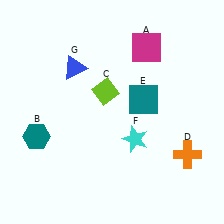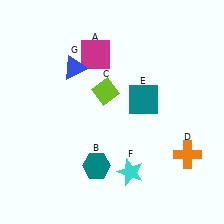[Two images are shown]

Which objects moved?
The objects that moved are: the magenta square (A), the teal hexagon (B), the cyan star (F).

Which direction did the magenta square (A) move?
The magenta square (A) moved left.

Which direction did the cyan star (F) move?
The cyan star (F) moved down.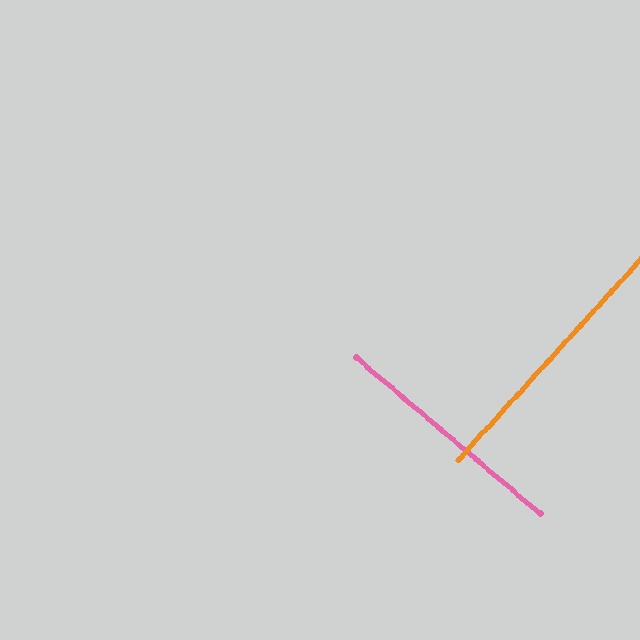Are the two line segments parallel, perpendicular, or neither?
Perpendicular — they meet at approximately 88°.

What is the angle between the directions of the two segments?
Approximately 88 degrees.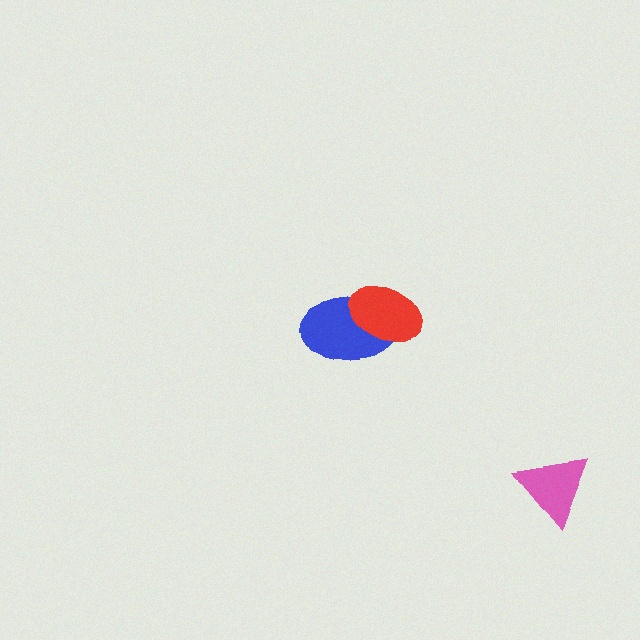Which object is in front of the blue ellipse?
The red ellipse is in front of the blue ellipse.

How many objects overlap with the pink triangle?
0 objects overlap with the pink triangle.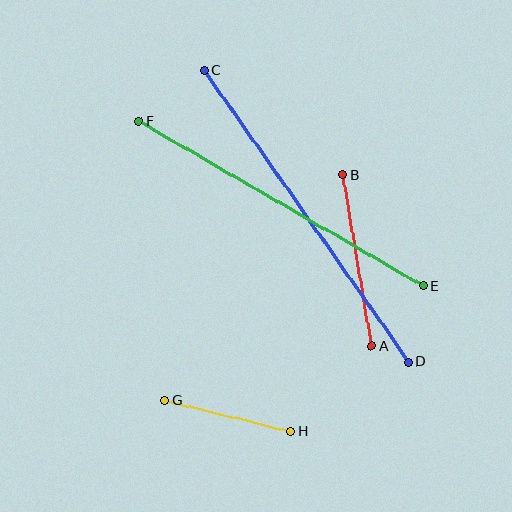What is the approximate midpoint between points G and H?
The midpoint is at approximately (228, 416) pixels.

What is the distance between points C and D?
The distance is approximately 356 pixels.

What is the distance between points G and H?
The distance is approximately 130 pixels.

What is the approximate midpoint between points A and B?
The midpoint is at approximately (358, 261) pixels.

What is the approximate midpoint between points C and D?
The midpoint is at approximately (306, 216) pixels.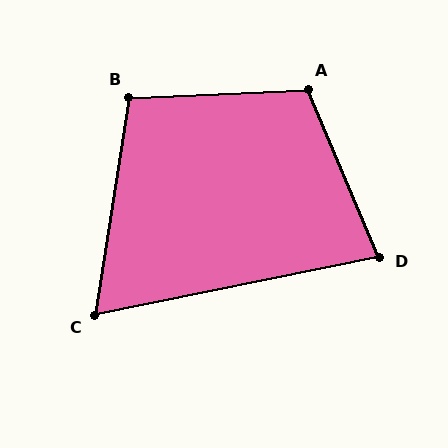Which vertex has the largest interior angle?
A, at approximately 110 degrees.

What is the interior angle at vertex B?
Approximately 101 degrees (obtuse).